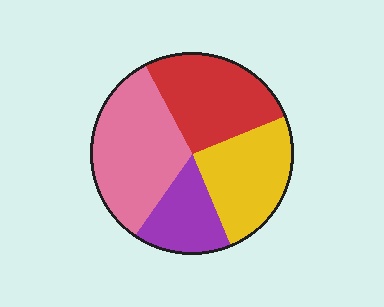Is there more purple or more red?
Red.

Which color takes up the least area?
Purple, at roughly 15%.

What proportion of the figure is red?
Red takes up between a sixth and a third of the figure.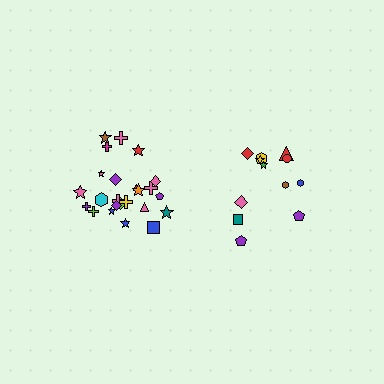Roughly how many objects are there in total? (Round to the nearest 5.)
Roughly 35 objects in total.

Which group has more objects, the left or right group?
The left group.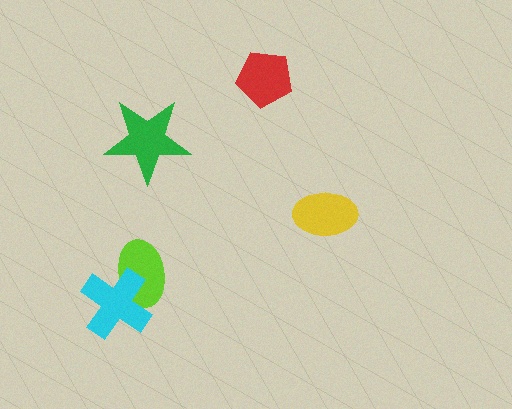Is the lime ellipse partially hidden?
Yes, it is partially covered by another shape.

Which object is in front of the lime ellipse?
The cyan cross is in front of the lime ellipse.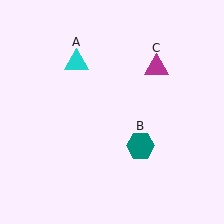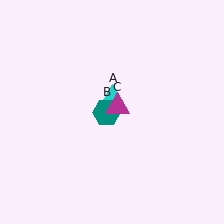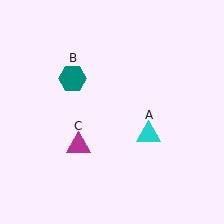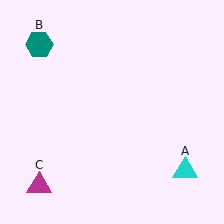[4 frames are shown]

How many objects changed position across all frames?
3 objects changed position: cyan triangle (object A), teal hexagon (object B), magenta triangle (object C).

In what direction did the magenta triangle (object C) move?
The magenta triangle (object C) moved down and to the left.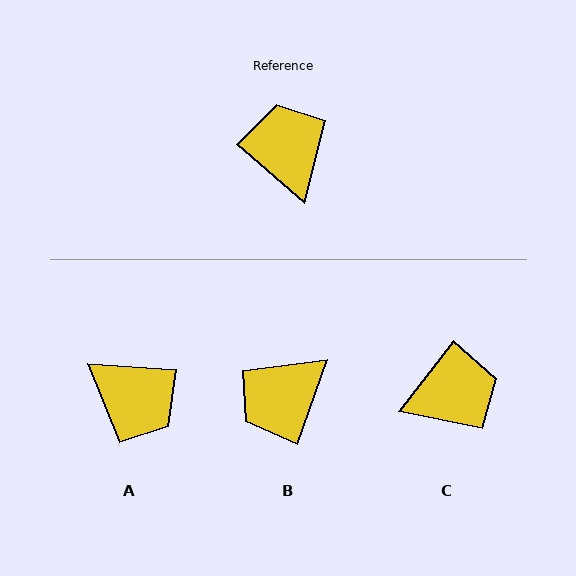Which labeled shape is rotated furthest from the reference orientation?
A, about 143 degrees away.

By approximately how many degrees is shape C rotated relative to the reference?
Approximately 87 degrees clockwise.